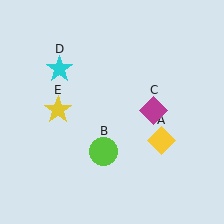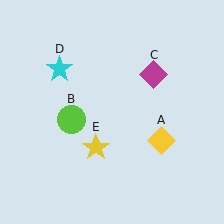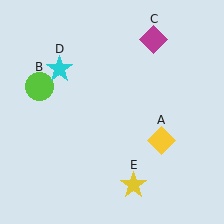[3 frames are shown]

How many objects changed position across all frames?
3 objects changed position: lime circle (object B), magenta diamond (object C), yellow star (object E).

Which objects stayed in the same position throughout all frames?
Yellow diamond (object A) and cyan star (object D) remained stationary.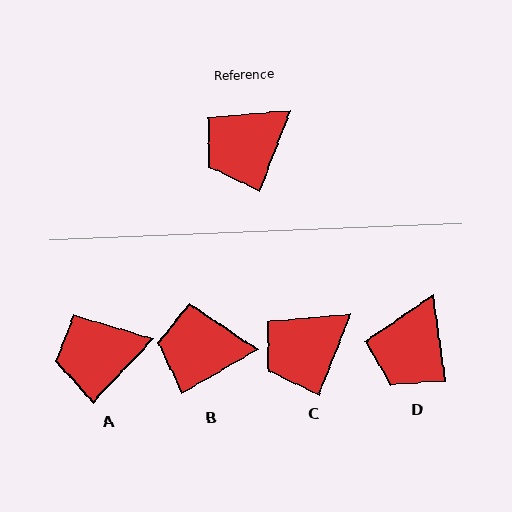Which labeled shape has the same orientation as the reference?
C.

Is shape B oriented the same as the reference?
No, it is off by about 39 degrees.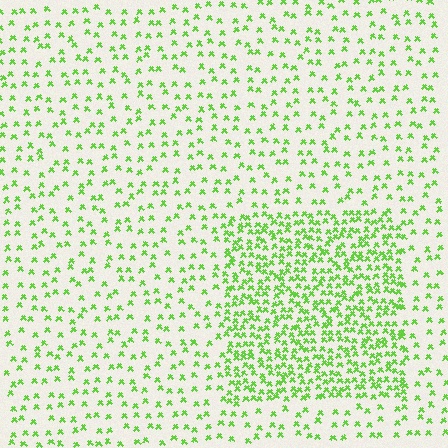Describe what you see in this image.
The image contains small lime elements arranged at two different densities. A rectangle-shaped region is visible where the elements are more densely packed than the surrounding area.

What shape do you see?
I see a rectangle.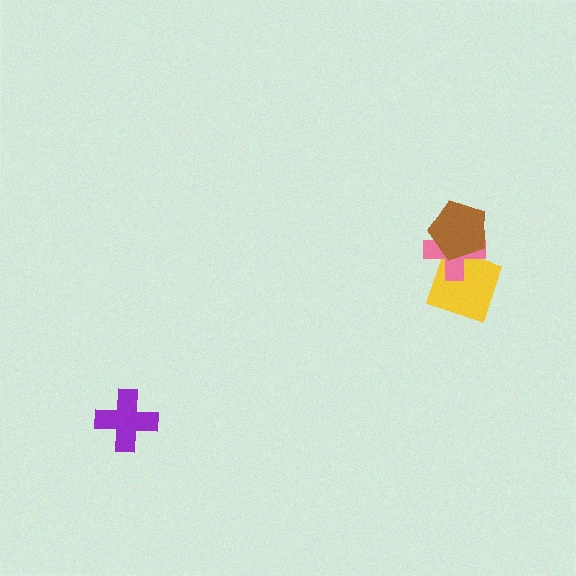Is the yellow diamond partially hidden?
Yes, it is partially covered by another shape.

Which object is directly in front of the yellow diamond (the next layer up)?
The pink cross is directly in front of the yellow diamond.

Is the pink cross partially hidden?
Yes, it is partially covered by another shape.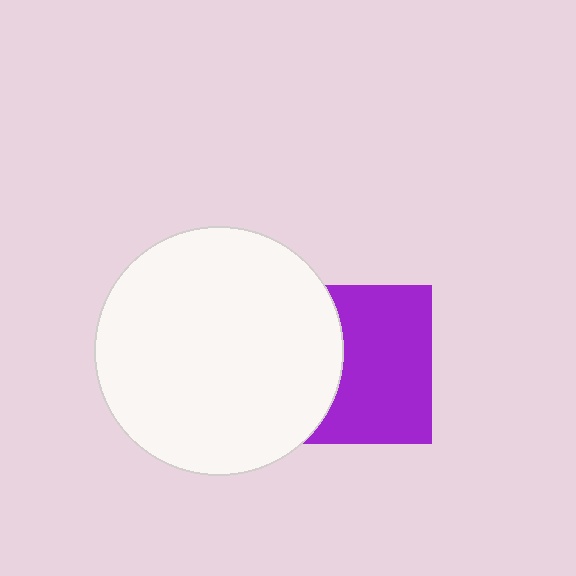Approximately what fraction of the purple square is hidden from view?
Roughly 38% of the purple square is hidden behind the white circle.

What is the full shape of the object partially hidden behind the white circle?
The partially hidden object is a purple square.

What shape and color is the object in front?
The object in front is a white circle.